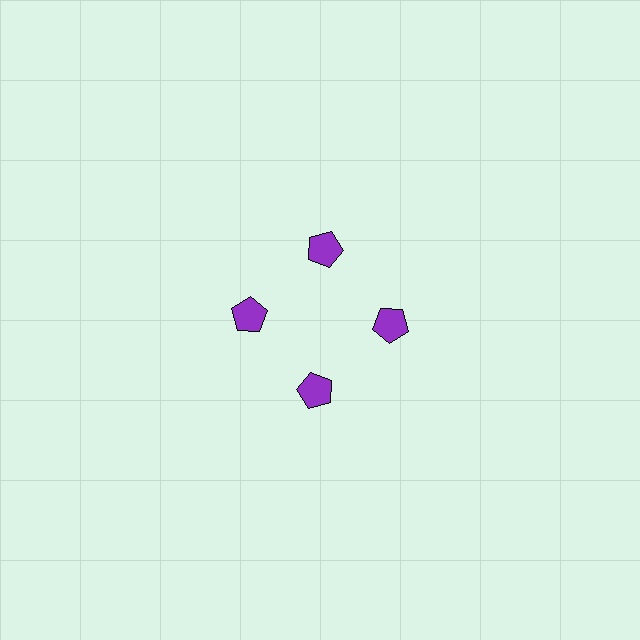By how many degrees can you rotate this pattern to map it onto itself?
The pattern maps onto itself every 90 degrees of rotation.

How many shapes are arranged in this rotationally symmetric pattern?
There are 4 shapes, arranged in 4 groups of 1.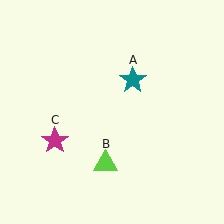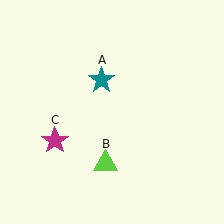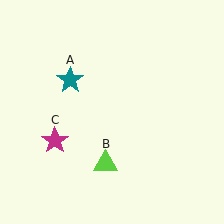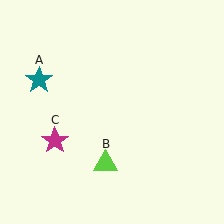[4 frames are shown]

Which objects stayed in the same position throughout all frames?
Lime triangle (object B) and magenta star (object C) remained stationary.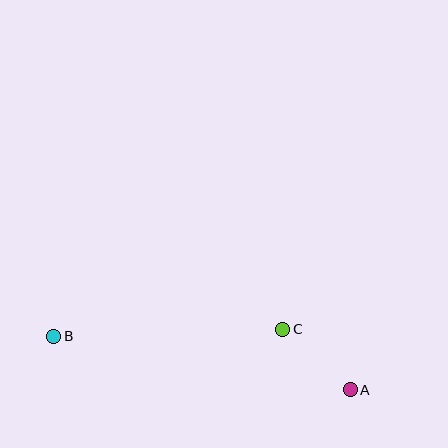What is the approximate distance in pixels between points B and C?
The distance between B and C is approximately 229 pixels.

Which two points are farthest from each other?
Points A and B are farthest from each other.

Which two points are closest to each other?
Points A and C are closest to each other.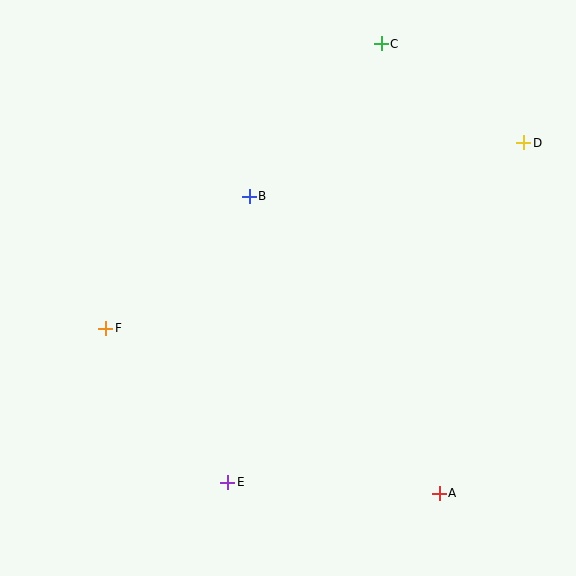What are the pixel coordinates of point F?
Point F is at (106, 328).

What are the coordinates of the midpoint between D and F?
The midpoint between D and F is at (315, 236).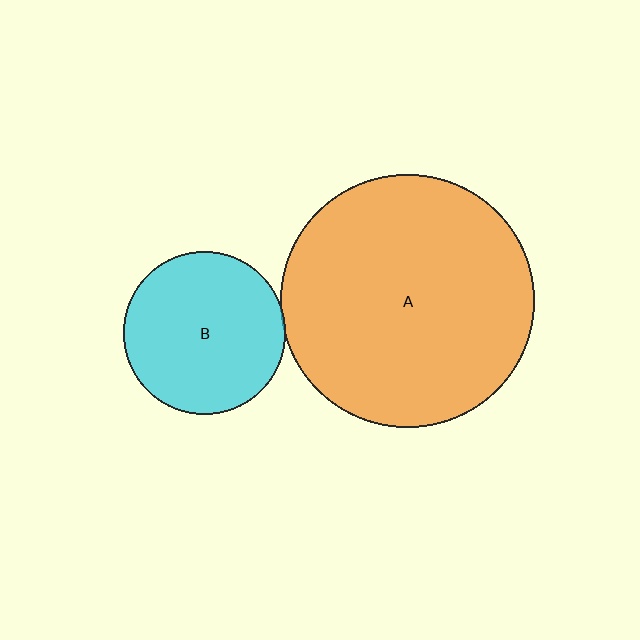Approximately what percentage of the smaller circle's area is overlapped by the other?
Approximately 5%.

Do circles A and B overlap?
Yes.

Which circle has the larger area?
Circle A (orange).